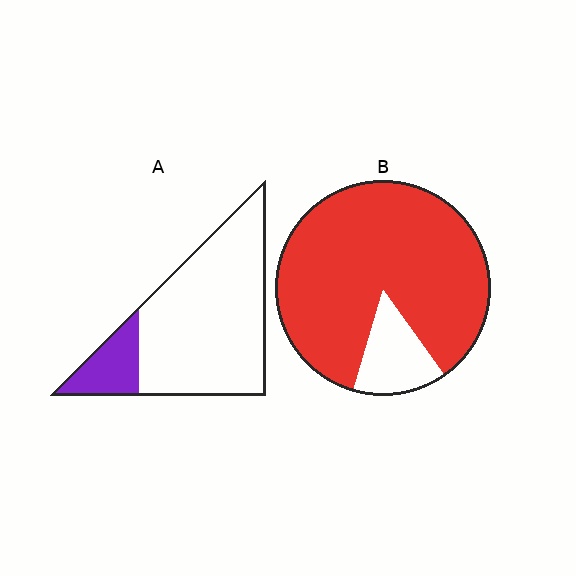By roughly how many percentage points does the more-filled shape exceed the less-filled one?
By roughly 70 percentage points (B over A).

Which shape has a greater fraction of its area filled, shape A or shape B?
Shape B.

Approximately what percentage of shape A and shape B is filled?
A is approximately 15% and B is approximately 85%.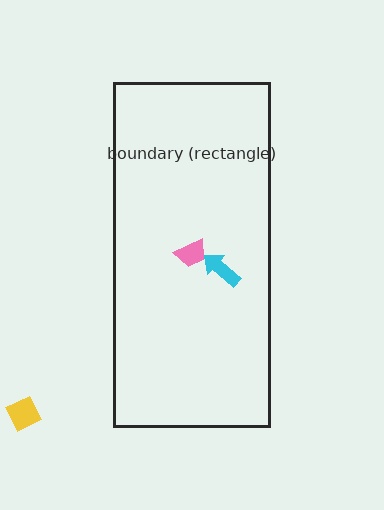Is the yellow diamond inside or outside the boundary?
Outside.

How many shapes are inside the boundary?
2 inside, 1 outside.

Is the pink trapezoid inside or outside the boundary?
Inside.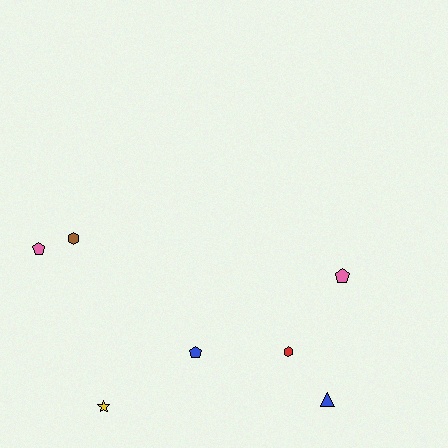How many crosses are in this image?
There are no crosses.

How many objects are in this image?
There are 7 objects.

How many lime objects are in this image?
There are no lime objects.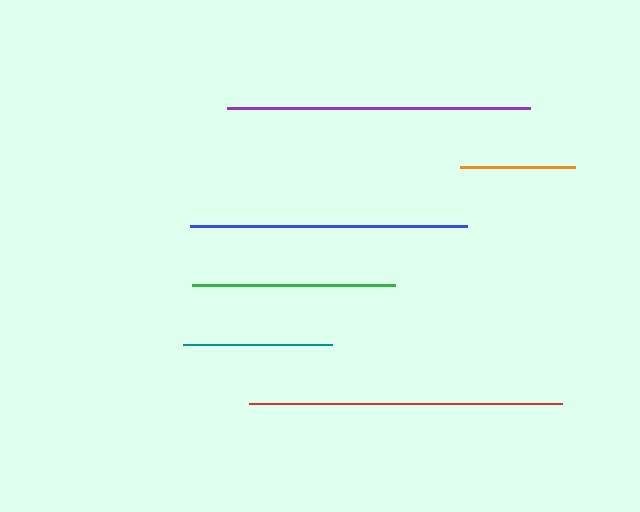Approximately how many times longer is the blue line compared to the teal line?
The blue line is approximately 1.9 times the length of the teal line.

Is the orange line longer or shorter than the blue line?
The blue line is longer than the orange line.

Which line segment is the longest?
The red line is the longest at approximately 313 pixels.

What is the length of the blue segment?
The blue segment is approximately 277 pixels long.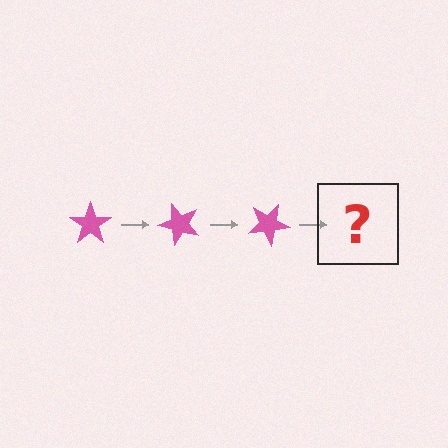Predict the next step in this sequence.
The next step is a pink star rotated 150 degrees.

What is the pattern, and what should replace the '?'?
The pattern is that the star rotates 50 degrees each step. The '?' should be a pink star rotated 150 degrees.